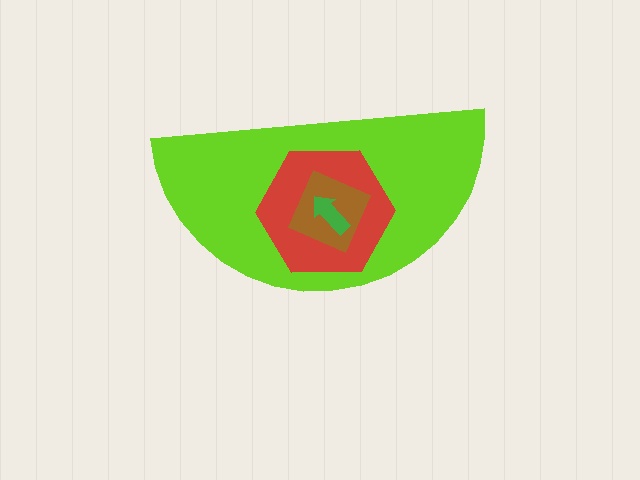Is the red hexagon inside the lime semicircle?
Yes.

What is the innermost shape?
The green arrow.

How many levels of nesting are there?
4.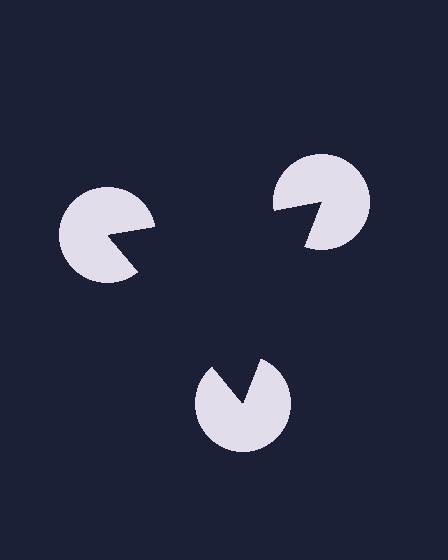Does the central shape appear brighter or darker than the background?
It typically appears slightly darker than the background, even though no actual brightness change is drawn.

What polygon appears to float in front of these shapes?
An illusory triangle — its edges are inferred from the aligned wedge cuts in the pac-man discs, not physically drawn.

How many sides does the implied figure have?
3 sides.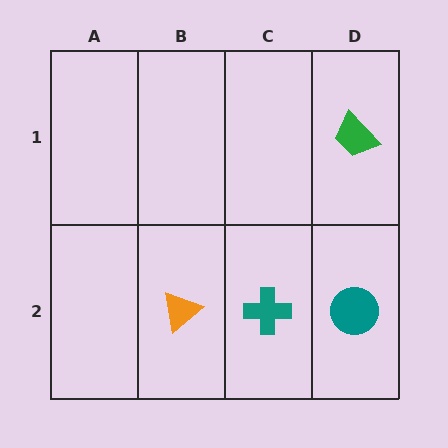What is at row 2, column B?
An orange triangle.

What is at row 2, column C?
A teal cross.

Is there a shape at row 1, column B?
No, that cell is empty.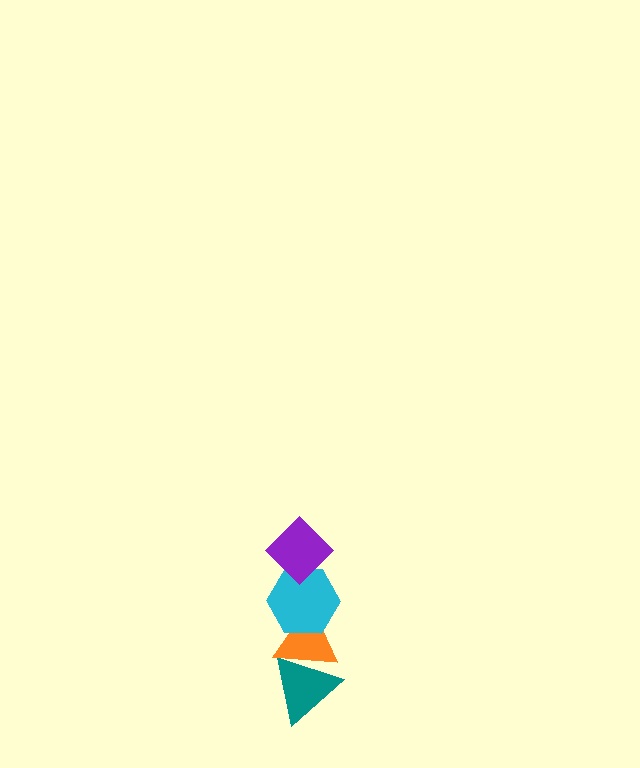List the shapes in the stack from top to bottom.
From top to bottom: the purple diamond, the cyan hexagon, the orange triangle, the teal triangle.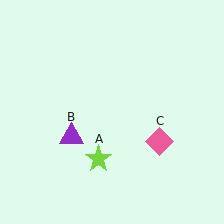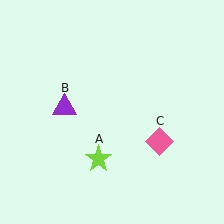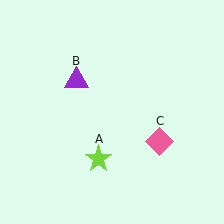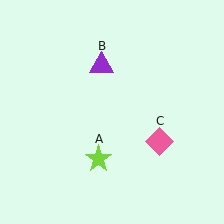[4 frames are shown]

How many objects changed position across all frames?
1 object changed position: purple triangle (object B).